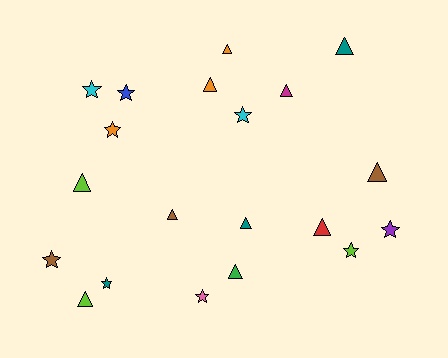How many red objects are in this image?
There is 1 red object.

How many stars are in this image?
There are 9 stars.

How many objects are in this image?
There are 20 objects.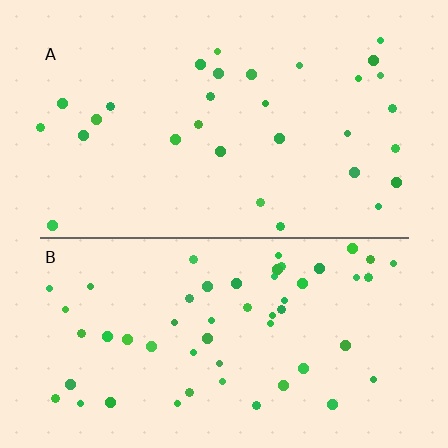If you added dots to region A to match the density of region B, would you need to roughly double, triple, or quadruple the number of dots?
Approximately double.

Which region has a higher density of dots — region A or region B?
B (the bottom).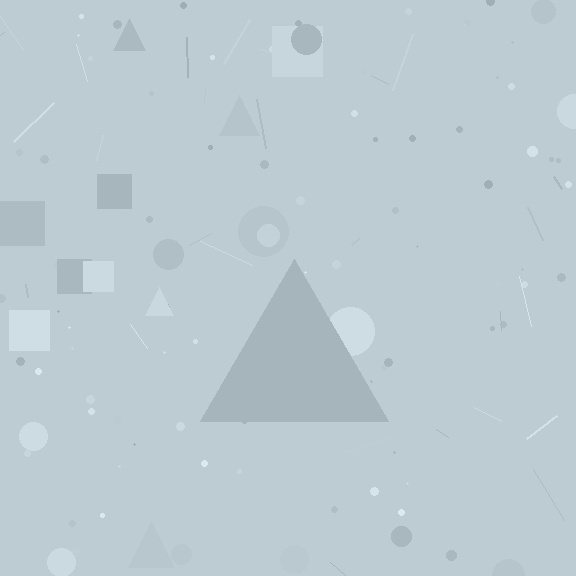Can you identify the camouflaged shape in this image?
The camouflaged shape is a triangle.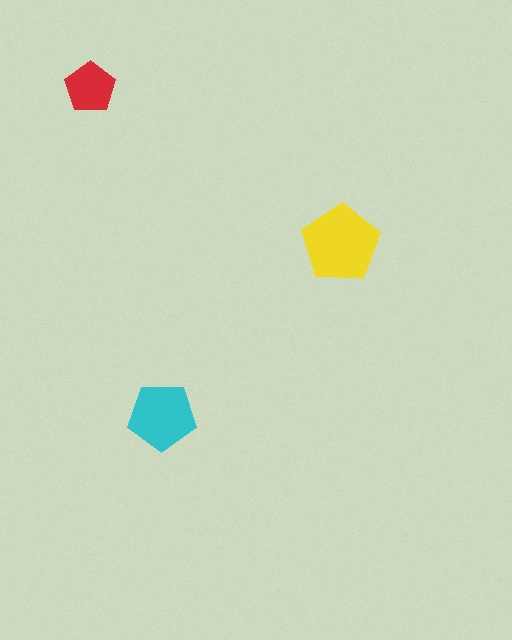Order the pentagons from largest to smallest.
the yellow one, the cyan one, the red one.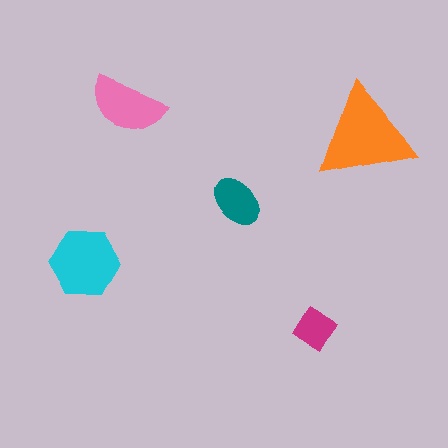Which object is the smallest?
The magenta diamond.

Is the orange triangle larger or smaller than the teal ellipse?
Larger.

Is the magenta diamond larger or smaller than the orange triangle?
Smaller.